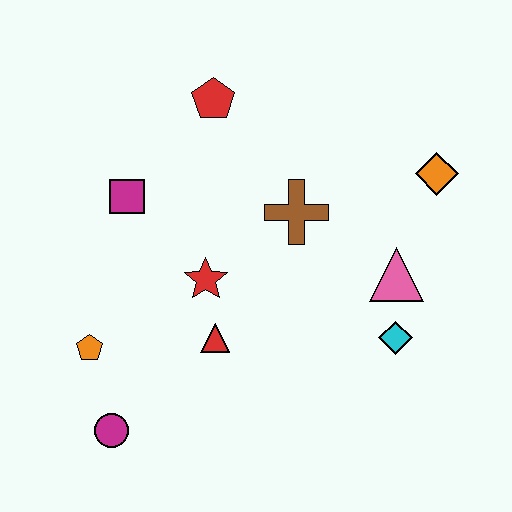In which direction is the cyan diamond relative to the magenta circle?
The cyan diamond is to the right of the magenta circle.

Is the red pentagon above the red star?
Yes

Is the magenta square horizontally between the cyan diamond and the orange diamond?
No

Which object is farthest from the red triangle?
The orange diamond is farthest from the red triangle.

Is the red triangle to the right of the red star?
Yes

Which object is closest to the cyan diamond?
The pink triangle is closest to the cyan diamond.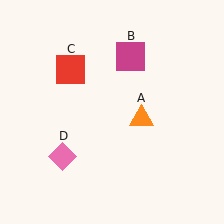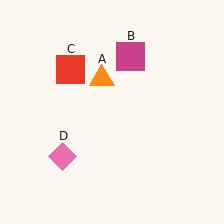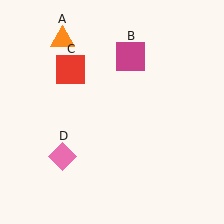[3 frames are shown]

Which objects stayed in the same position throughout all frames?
Magenta square (object B) and red square (object C) and pink diamond (object D) remained stationary.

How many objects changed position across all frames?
1 object changed position: orange triangle (object A).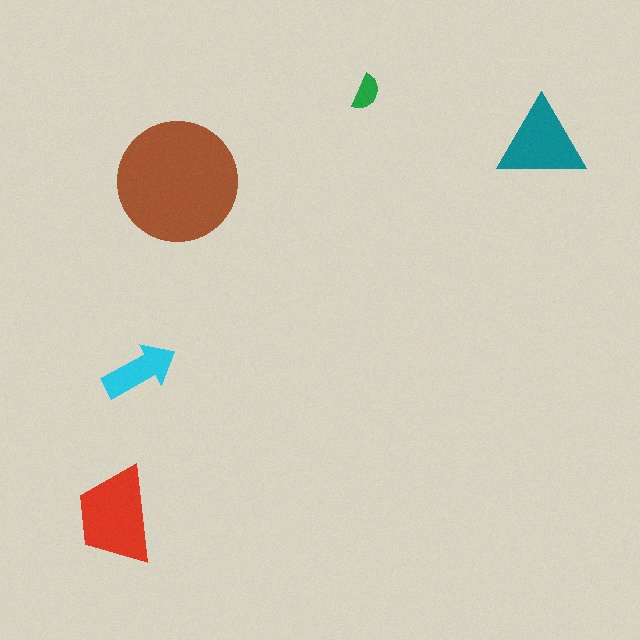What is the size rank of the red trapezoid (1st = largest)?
2nd.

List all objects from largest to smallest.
The brown circle, the red trapezoid, the teal triangle, the cyan arrow, the green semicircle.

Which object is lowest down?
The red trapezoid is bottommost.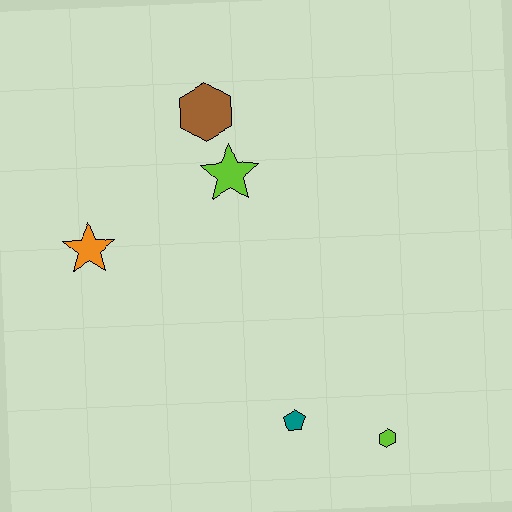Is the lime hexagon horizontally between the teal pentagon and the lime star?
No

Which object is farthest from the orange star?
The lime hexagon is farthest from the orange star.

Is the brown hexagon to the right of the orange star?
Yes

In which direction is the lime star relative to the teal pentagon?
The lime star is above the teal pentagon.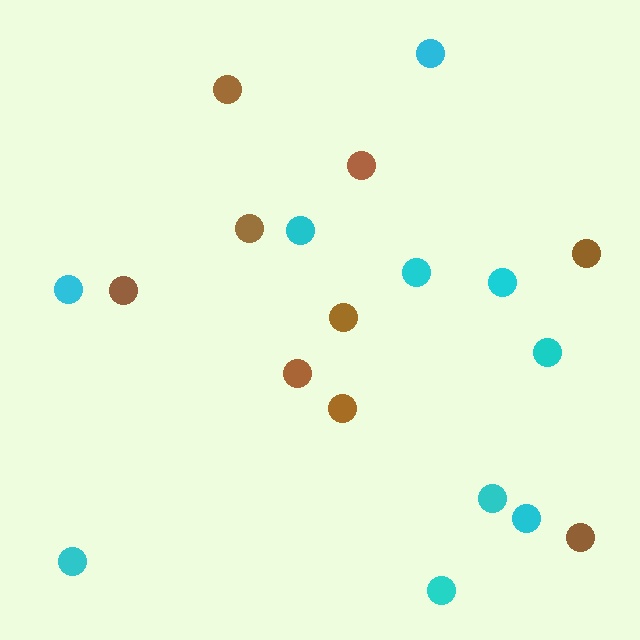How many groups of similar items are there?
There are 2 groups: one group of brown circles (9) and one group of cyan circles (10).